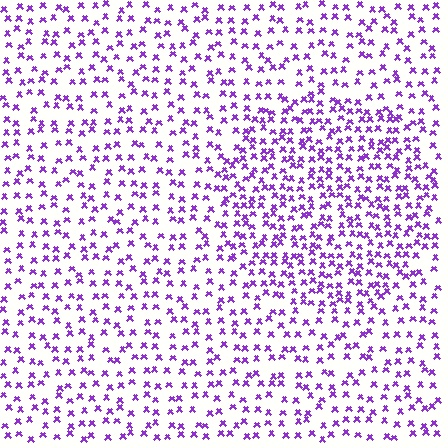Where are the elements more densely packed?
The elements are more densely packed inside the circle boundary.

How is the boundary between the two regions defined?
The boundary is defined by a change in element density (approximately 1.7x ratio). All elements are the same color, size, and shape.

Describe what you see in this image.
The image contains small purple elements arranged at two different densities. A circle-shaped region is visible where the elements are more densely packed than the surrounding area.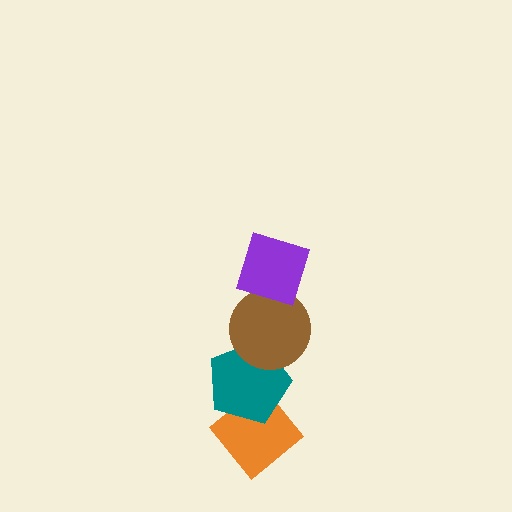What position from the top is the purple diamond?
The purple diamond is 1st from the top.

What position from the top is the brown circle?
The brown circle is 2nd from the top.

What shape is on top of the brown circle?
The purple diamond is on top of the brown circle.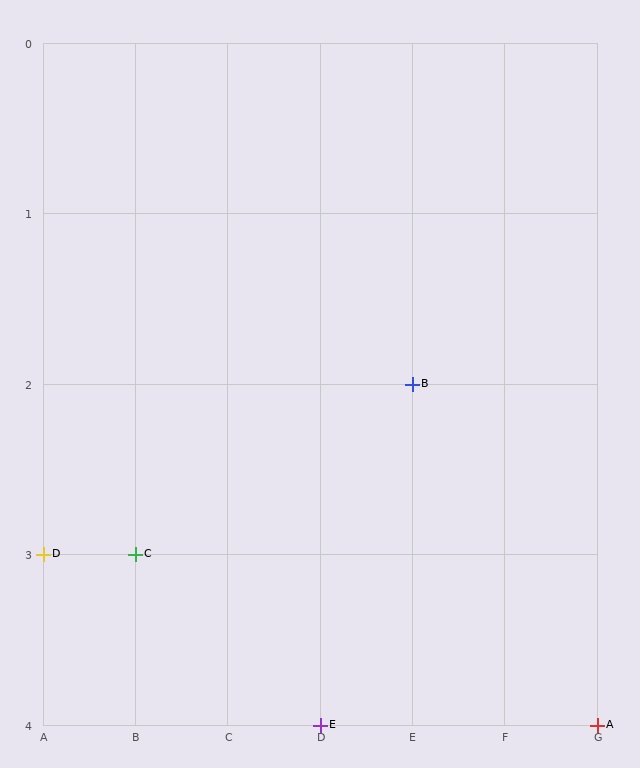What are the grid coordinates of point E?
Point E is at grid coordinates (D, 4).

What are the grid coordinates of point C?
Point C is at grid coordinates (B, 3).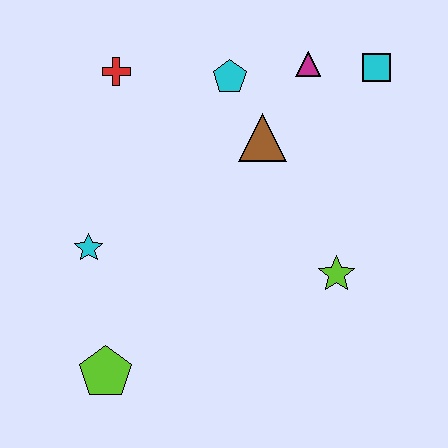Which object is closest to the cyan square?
The magenta triangle is closest to the cyan square.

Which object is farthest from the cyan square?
The lime pentagon is farthest from the cyan square.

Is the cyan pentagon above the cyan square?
No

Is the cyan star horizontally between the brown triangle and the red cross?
No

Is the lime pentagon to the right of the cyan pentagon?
No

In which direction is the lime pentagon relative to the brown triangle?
The lime pentagon is below the brown triangle.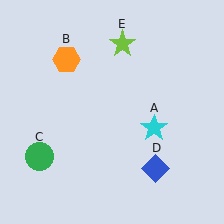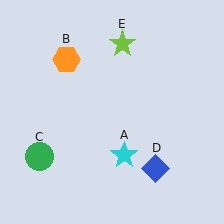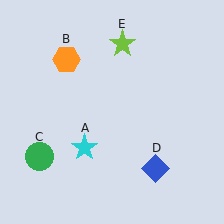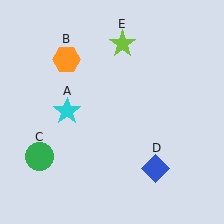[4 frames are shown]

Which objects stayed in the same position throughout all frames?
Orange hexagon (object B) and green circle (object C) and blue diamond (object D) and lime star (object E) remained stationary.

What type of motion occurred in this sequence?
The cyan star (object A) rotated clockwise around the center of the scene.